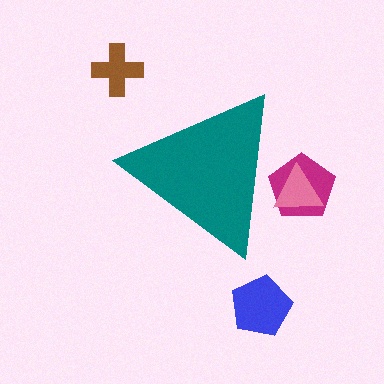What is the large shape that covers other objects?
A teal triangle.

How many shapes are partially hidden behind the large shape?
2 shapes are partially hidden.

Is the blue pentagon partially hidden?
No, the blue pentagon is fully visible.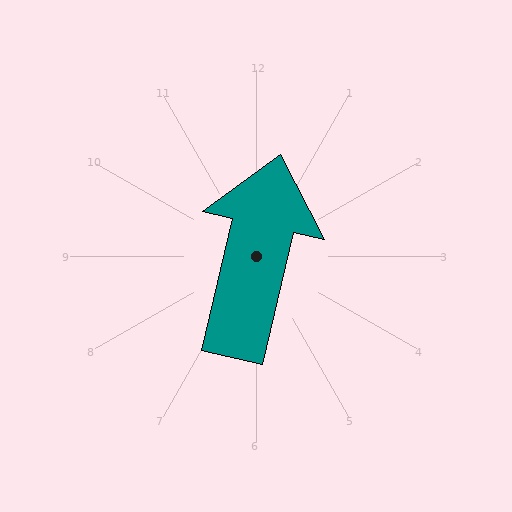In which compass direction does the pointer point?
North.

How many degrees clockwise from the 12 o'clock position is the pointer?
Approximately 13 degrees.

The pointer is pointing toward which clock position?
Roughly 12 o'clock.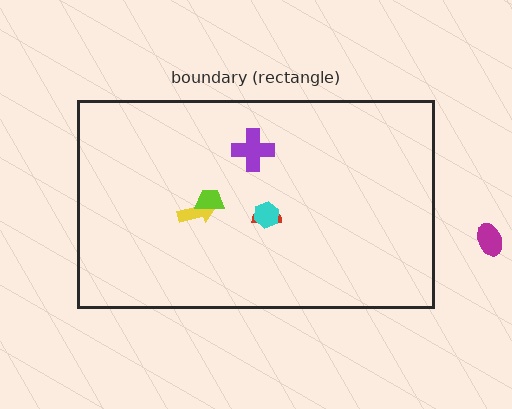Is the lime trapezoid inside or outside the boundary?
Inside.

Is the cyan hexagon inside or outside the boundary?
Inside.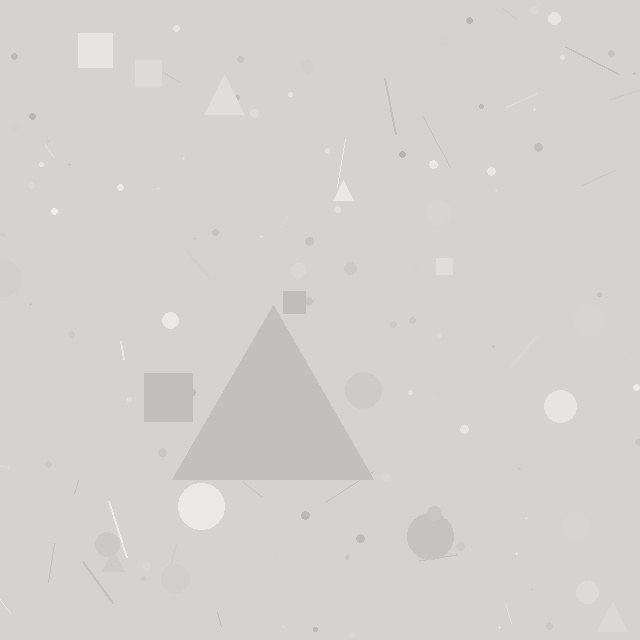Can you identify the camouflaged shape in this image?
The camouflaged shape is a triangle.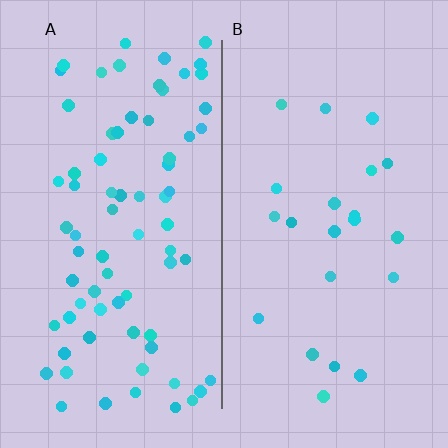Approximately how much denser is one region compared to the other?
Approximately 3.4× — region A over region B.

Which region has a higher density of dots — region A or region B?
A (the left).